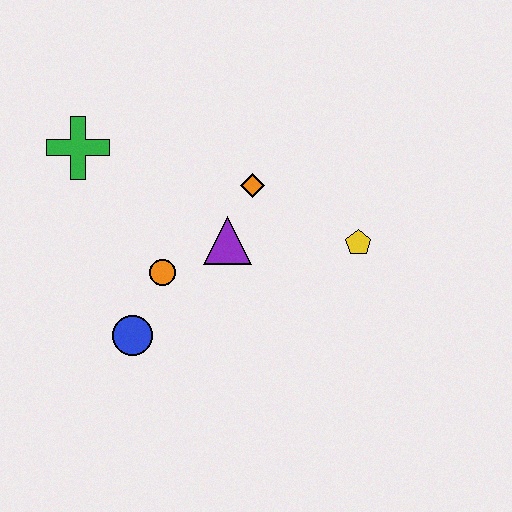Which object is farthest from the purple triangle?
The green cross is farthest from the purple triangle.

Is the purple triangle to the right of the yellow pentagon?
No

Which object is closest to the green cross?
The orange circle is closest to the green cross.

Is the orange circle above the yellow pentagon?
No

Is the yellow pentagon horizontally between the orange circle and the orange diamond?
No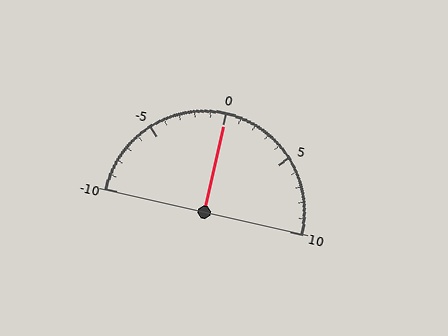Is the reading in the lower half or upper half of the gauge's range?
The reading is in the upper half of the range (-10 to 10).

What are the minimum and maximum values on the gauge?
The gauge ranges from -10 to 10.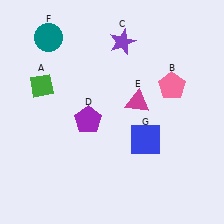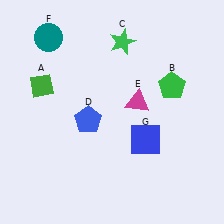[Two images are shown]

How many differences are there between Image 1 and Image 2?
There are 3 differences between the two images.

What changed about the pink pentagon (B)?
In Image 1, B is pink. In Image 2, it changed to green.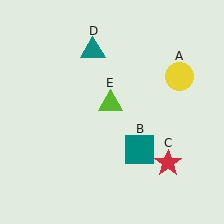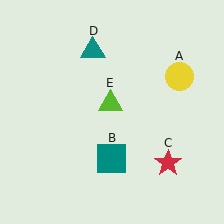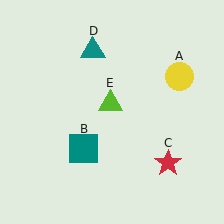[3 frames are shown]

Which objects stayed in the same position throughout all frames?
Yellow circle (object A) and red star (object C) and teal triangle (object D) and lime triangle (object E) remained stationary.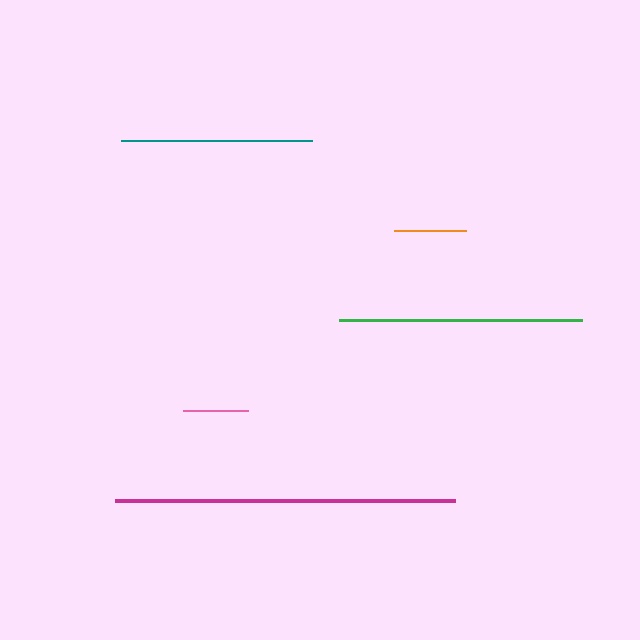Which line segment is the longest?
The magenta line is the longest at approximately 340 pixels.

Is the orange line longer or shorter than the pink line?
The orange line is longer than the pink line.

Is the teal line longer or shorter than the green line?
The green line is longer than the teal line.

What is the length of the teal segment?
The teal segment is approximately 190 pixels long.